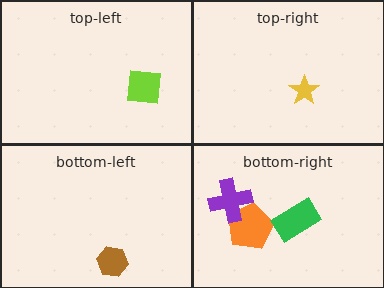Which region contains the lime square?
The top-left region.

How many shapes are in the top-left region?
1.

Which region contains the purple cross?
The bottom-right region.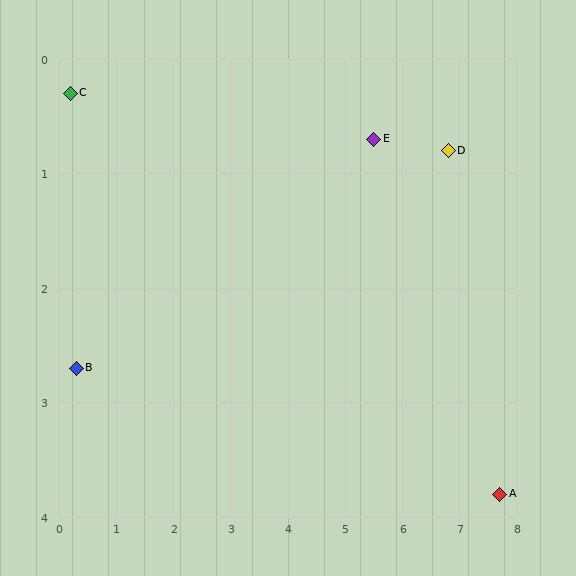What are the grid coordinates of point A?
Point A is at approximately (7.7, 3.8).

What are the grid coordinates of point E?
Point E is at approximately (5.5, 0.7).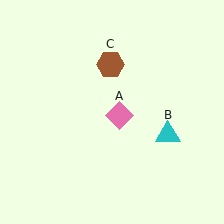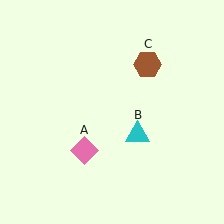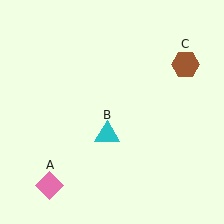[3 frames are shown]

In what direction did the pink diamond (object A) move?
The pink diamond (object A) moved down and to the left.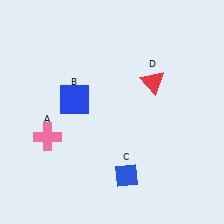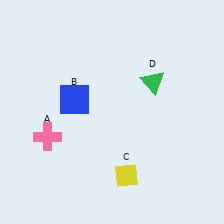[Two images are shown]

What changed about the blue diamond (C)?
In Image 1, C is blue. In Image 2, it changed to yellow.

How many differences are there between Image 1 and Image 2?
There are 2 differences between the two images.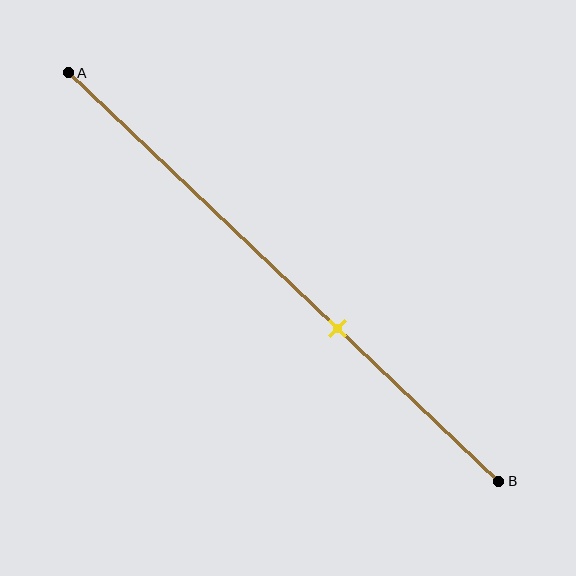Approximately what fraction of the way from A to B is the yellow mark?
The yellow mark is approximately 65% of the way from A to B.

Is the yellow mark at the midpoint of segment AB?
No, the mark is at about 65% from A, not at the 50% midpoint.